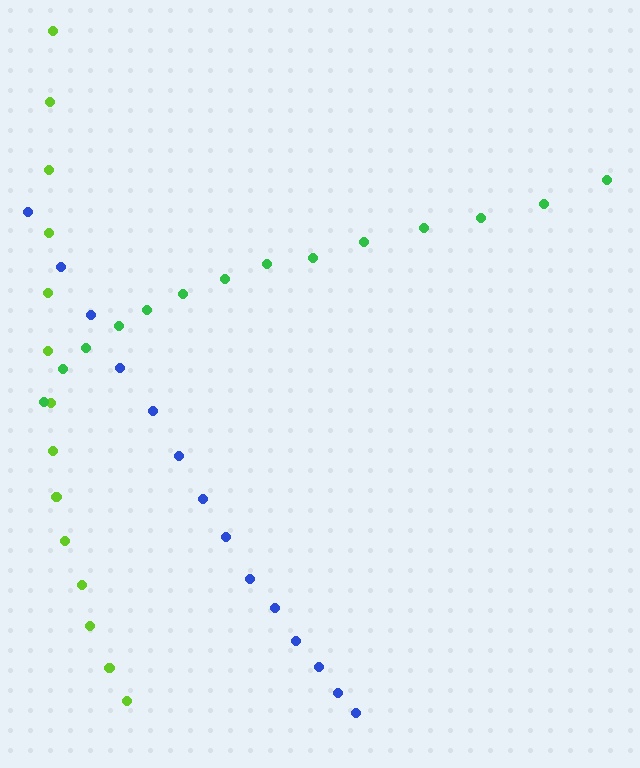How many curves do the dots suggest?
There are 3 distinct paths.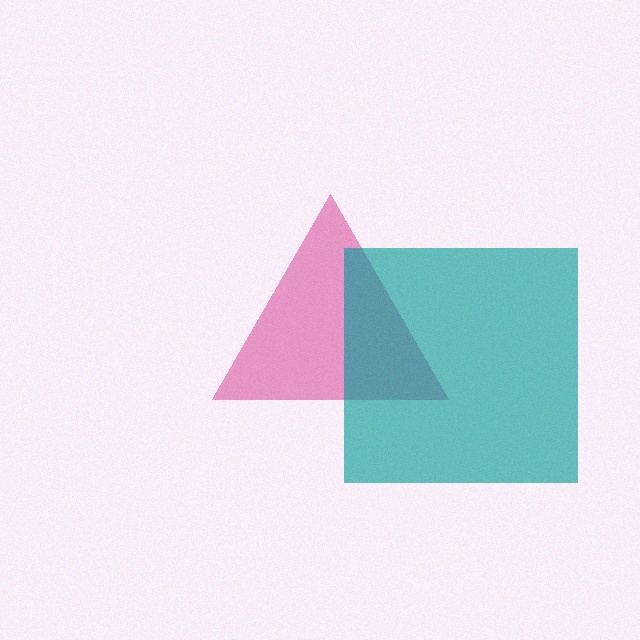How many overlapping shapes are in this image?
There are 2 overlapping shapes in the image.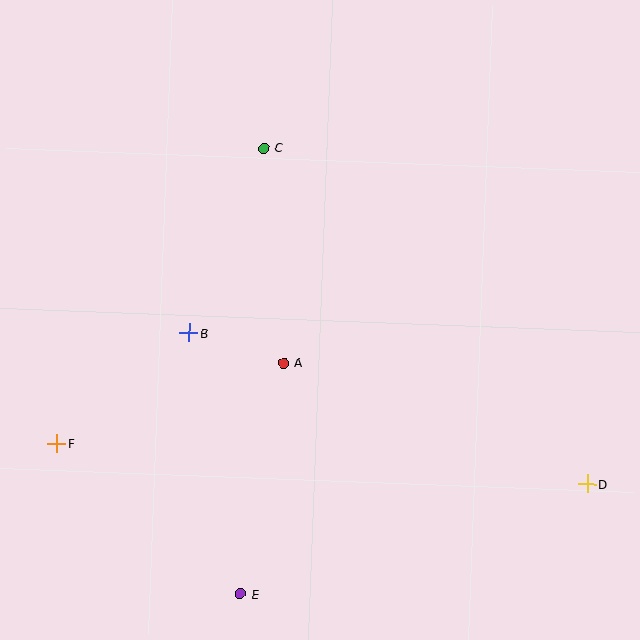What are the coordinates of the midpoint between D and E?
The midpoint between D and E is at (414, 539).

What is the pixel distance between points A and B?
The distance between A and B is 99 pixels.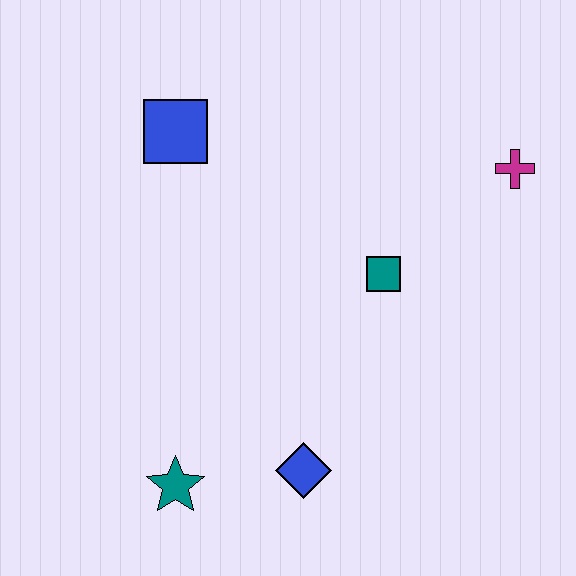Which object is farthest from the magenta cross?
The teal star is farthest from the magenta cross.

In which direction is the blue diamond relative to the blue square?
The blue diamond is below the blue square.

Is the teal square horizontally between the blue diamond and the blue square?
No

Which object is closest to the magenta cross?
The teal square is closest to the magenta cross.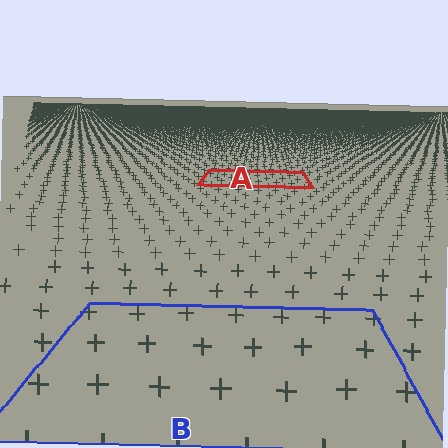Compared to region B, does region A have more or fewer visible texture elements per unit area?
Region A has more texture elements per unit area — they are packed more densely because it is farther away.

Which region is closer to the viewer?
Region B is closer. The texture elements there are larger and more spread out.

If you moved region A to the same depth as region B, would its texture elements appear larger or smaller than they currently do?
They would appear larger. At a closer depth, the same texture elements are projected at a bigger on-screen size.